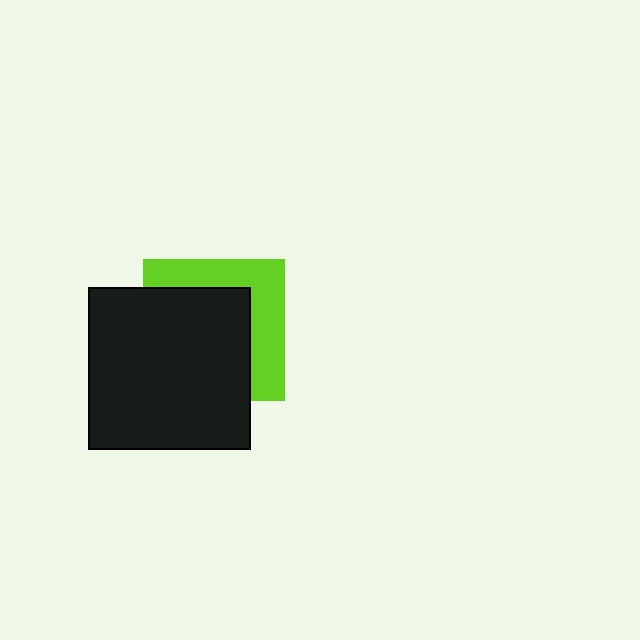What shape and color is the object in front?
The object in front is a black square.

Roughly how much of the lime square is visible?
A small part of it is visible (roughly 39%).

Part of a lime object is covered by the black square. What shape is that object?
It is a square.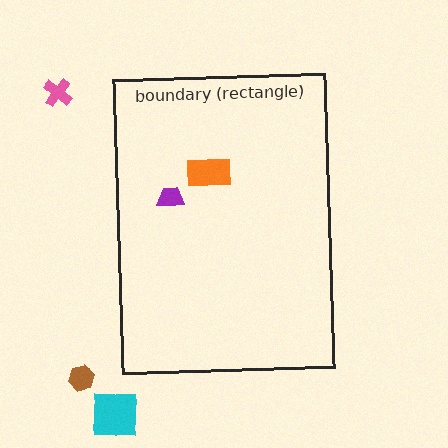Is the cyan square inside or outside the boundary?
Outside.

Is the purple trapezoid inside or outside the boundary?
Inside.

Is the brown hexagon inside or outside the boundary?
Outside.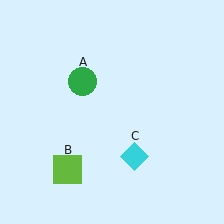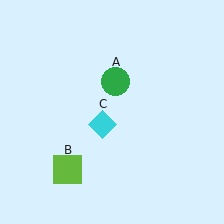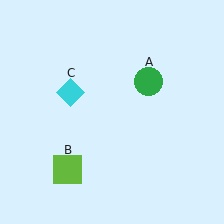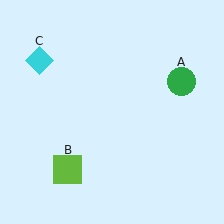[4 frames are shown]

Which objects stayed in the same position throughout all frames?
Lime square (object B) remained stationary.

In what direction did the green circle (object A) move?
The green circle (object A) moved right.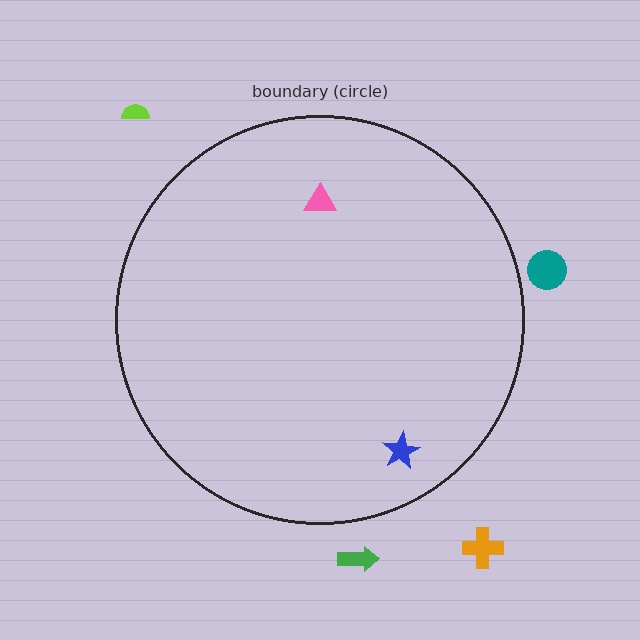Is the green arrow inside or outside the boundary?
Outside.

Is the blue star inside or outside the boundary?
Inside.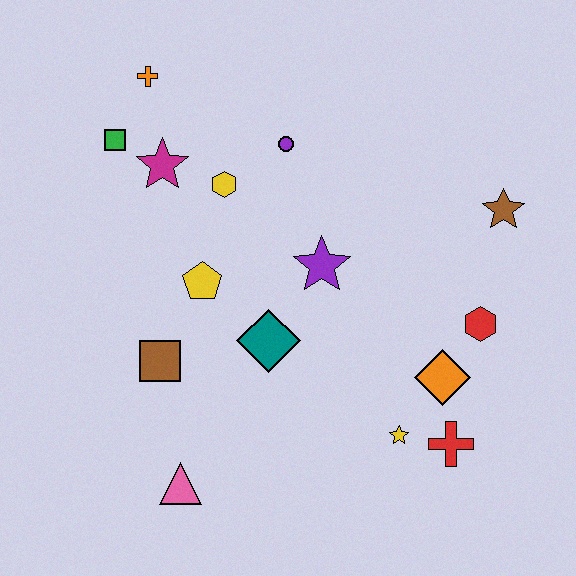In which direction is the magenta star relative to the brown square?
The magenta star is above the brown square.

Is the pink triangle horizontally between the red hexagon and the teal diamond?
No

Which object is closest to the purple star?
The teal diamond is closest to the purple star.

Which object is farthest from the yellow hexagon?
The red cross is farthest from the yellow hexagon.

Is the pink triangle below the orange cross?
Yes